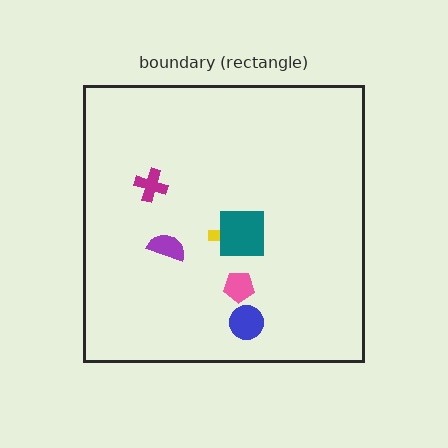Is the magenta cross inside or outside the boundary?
Inside.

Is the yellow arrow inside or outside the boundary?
Inside.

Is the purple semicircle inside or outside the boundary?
Inside.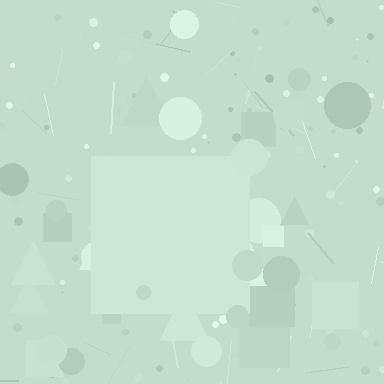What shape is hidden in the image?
A square is hidden in the image.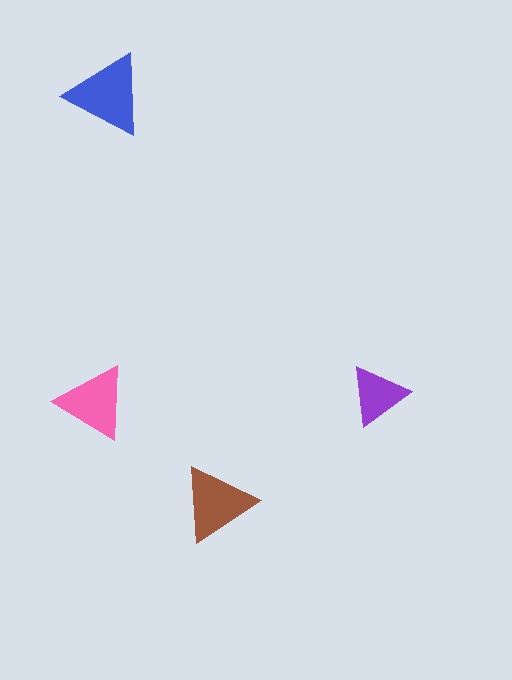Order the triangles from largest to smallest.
the blue one, the brown one, the pink one, the purple one.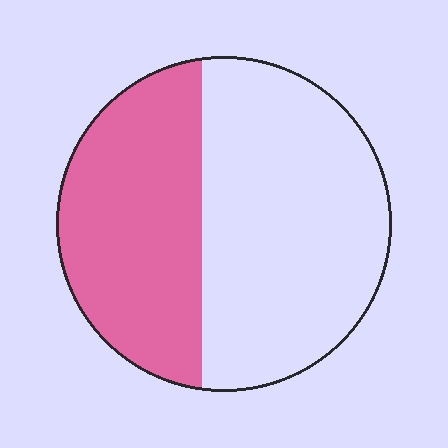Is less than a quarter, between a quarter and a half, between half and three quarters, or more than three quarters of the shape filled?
Between a quarter and a half.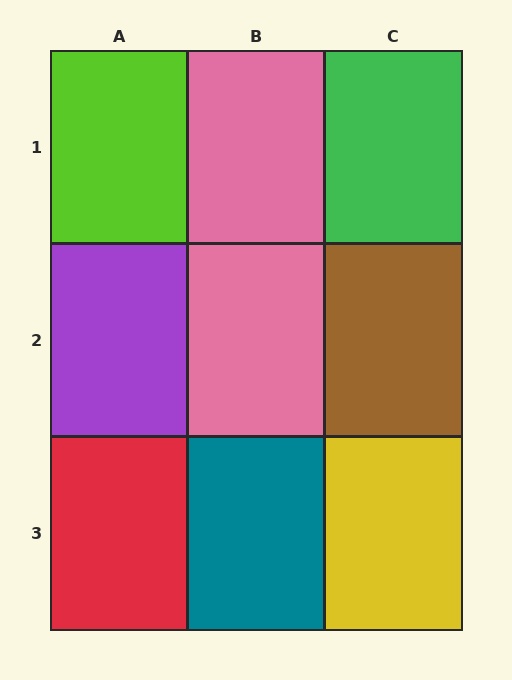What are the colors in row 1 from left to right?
Lime, pink, green.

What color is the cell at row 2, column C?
Brown.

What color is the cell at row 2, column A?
Purple.